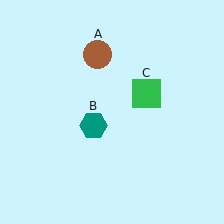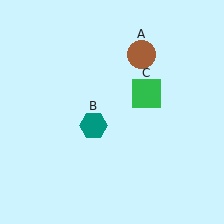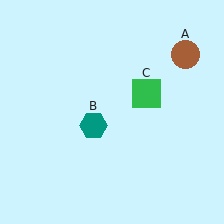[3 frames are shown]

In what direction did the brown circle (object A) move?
The brown circle (object A) moved right.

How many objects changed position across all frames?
1 object changed position: brown circle (object A).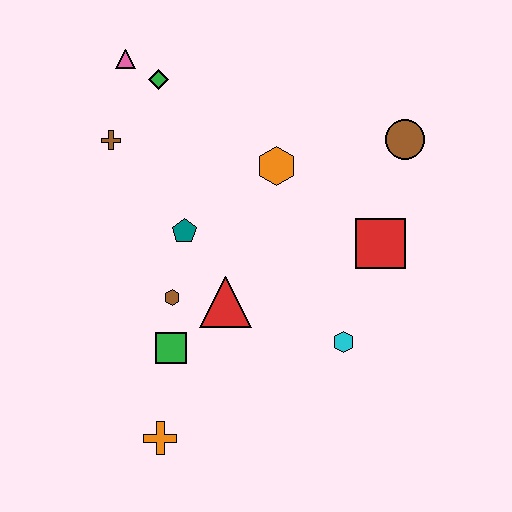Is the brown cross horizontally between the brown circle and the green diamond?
No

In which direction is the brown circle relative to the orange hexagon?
The brown circle is to the right of the orange hexagon.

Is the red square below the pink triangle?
Yes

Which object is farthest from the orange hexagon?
The orange cross is farthest from the orange hexagon.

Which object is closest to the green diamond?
The pink triangle is closest to the green diamond.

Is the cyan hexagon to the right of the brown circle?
No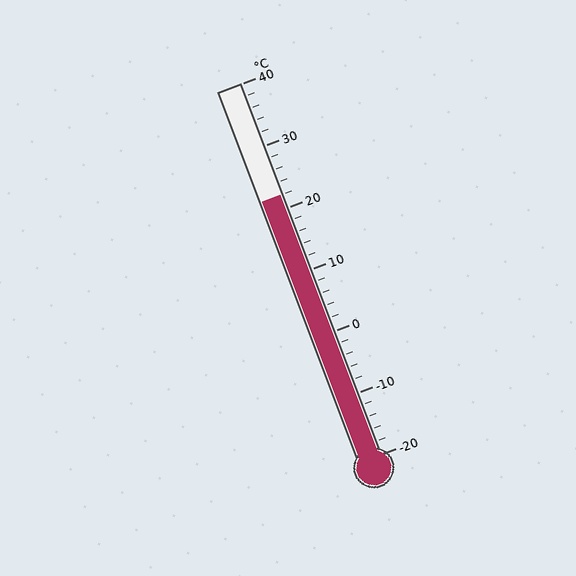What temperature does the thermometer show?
The thermometer shows approximately 22°C.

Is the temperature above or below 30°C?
The temperature is below 30°C.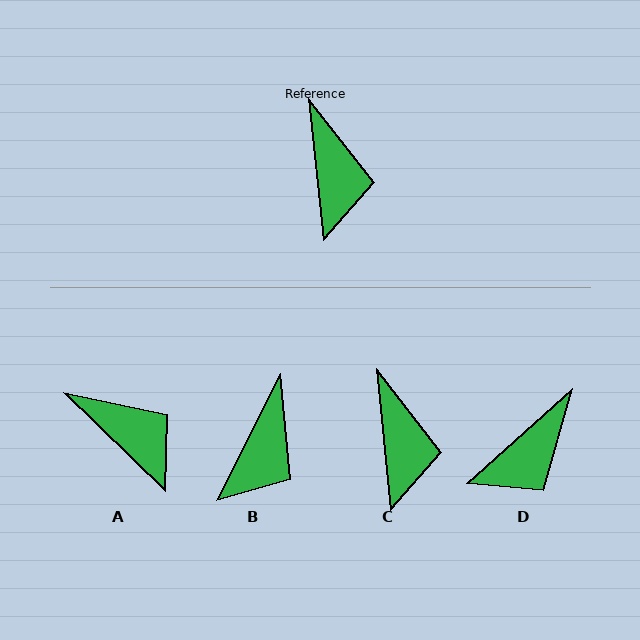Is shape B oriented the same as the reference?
No, it is off by about 33 degrees.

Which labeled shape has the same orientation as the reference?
C.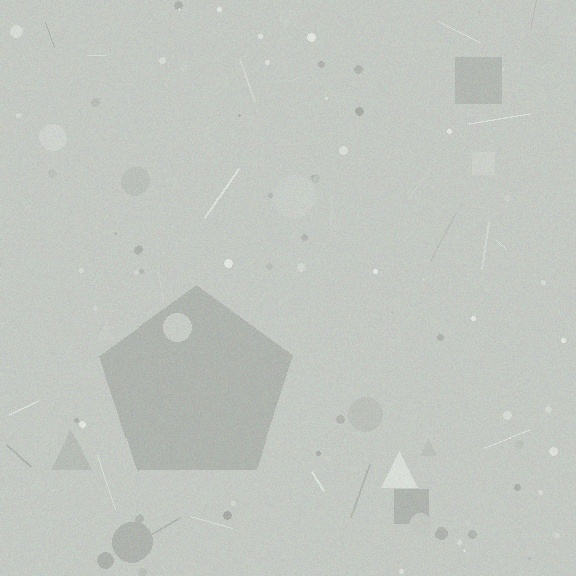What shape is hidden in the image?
A pentagon is hidden in the image.